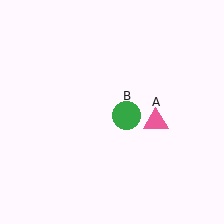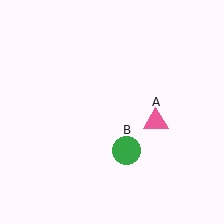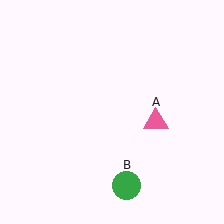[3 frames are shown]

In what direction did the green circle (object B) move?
The green circle (object B) moved down.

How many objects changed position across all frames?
1 object changed position: green circle (object B).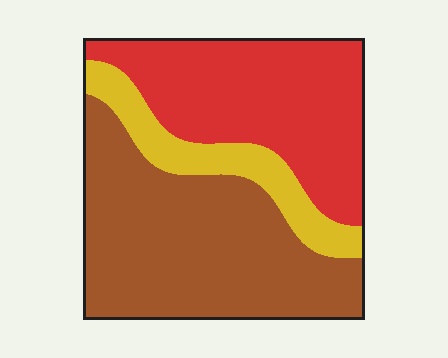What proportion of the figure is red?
Red covers about 35% of the figure.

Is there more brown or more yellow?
Brown.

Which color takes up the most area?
Brown, at roughly 50%.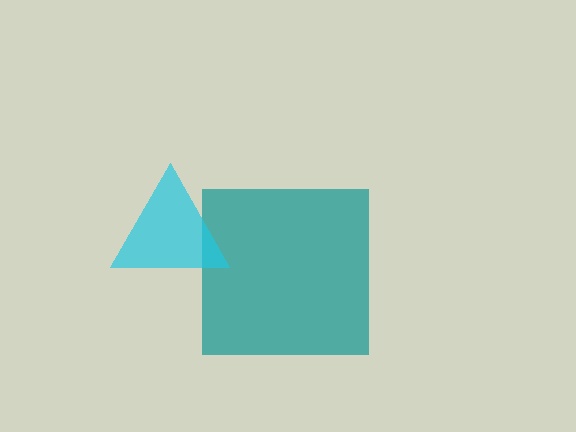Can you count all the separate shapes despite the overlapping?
Yes, there are 2 separate shapes.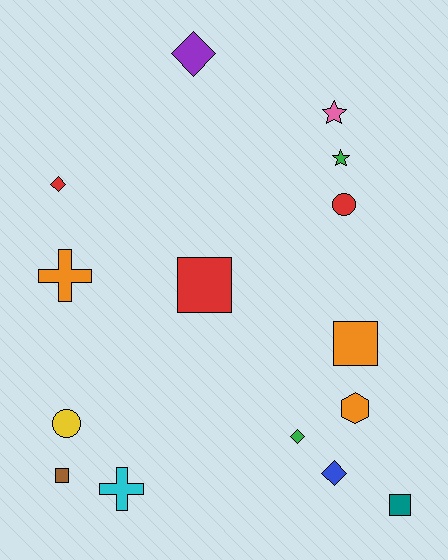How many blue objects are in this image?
There is 1 blue object.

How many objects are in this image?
There are 15 objects.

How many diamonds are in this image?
There are 4 diamonds.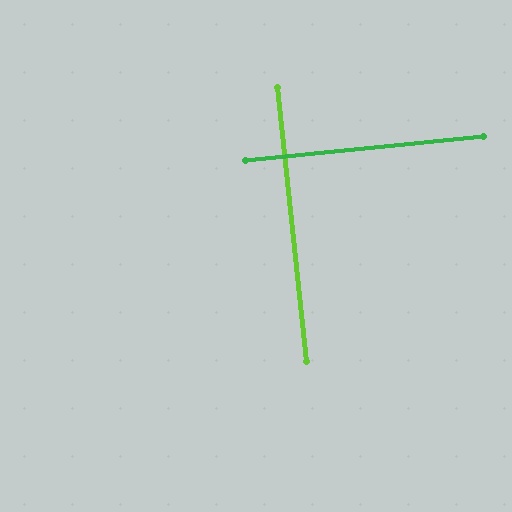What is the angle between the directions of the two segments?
Approximately 90 degrees.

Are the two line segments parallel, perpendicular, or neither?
Perpendicular — they meet at approximately 90°.